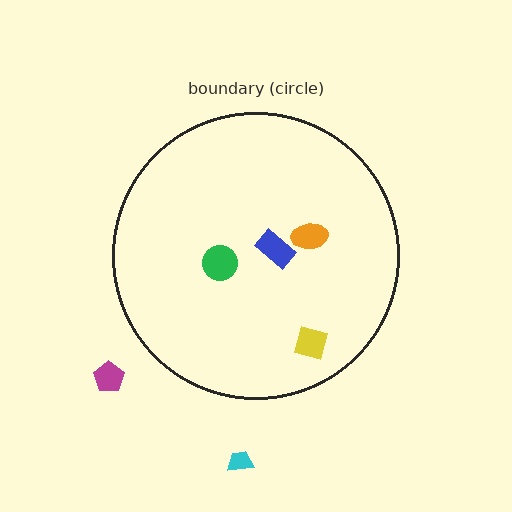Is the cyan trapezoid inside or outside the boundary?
Outside.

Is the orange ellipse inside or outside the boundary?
Inside.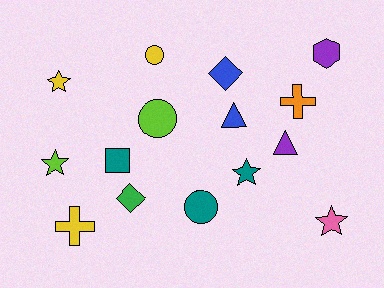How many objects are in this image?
There are 15 objects.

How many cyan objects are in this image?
There are no cyan objects.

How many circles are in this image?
There are 3 circles.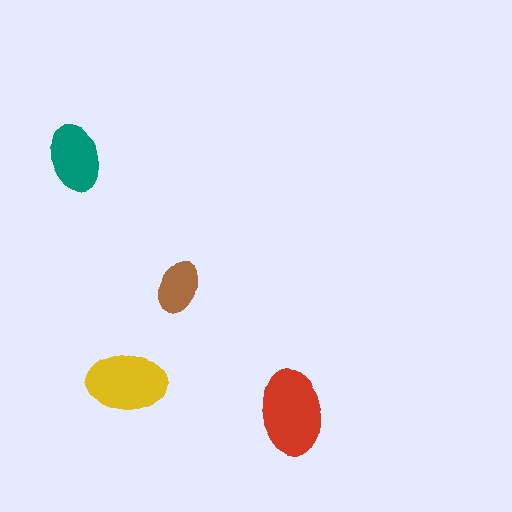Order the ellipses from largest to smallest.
the red one, the yellow one, the teal one, the brown one.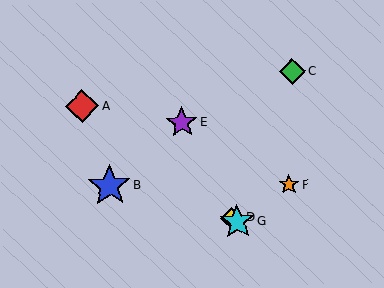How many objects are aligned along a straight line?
3 objects (A, D, G) are aligned along a straight line.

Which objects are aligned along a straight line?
Objects A, D, G are aligned along a straight line.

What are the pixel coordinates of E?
Object E is at (182, 122).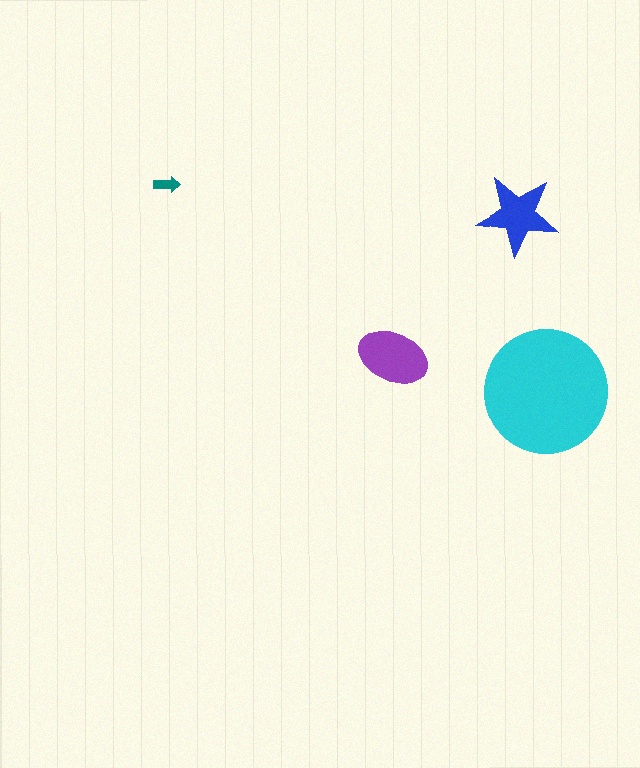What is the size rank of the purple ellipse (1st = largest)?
2nd.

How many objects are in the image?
There are 4 objects in the image.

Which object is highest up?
The teal arrow is topmost.